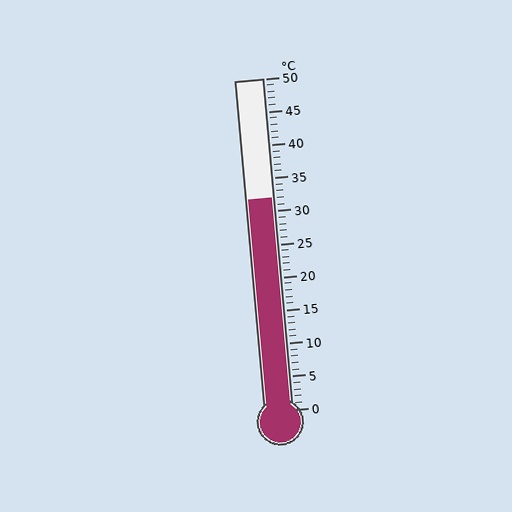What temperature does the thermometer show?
The thermometer shows approximately 32°C.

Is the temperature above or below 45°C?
The temperature is below 45°C.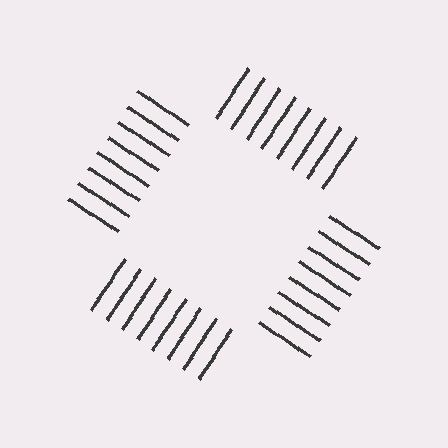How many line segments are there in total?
32 — 8 along each of the 4 edges.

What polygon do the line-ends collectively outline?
An illusory square — the line segments terminate on its edges but no continuous stroke is drawn.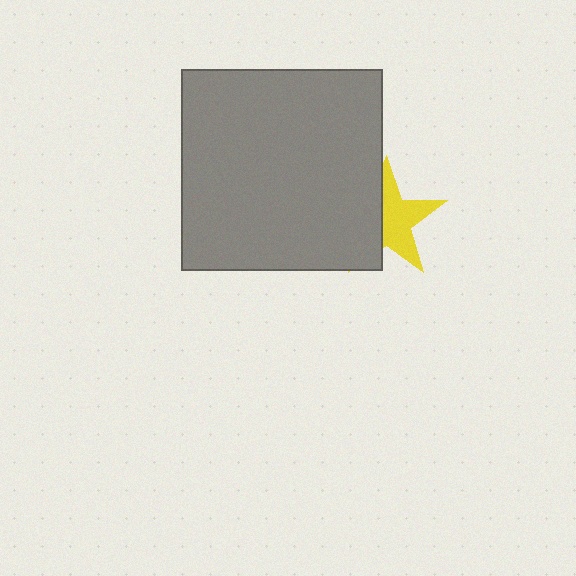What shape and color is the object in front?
The object in front is a gray square.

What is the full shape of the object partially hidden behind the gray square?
The partially hidden object is a yellow star.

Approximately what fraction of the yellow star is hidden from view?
Roughly 45% of the yellow star is hidden behind the gray square.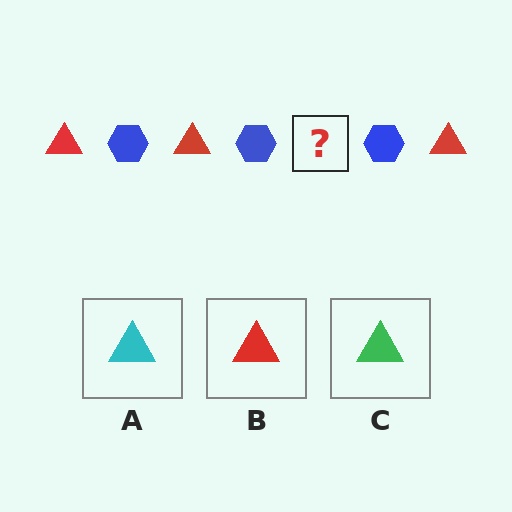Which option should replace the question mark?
Option B.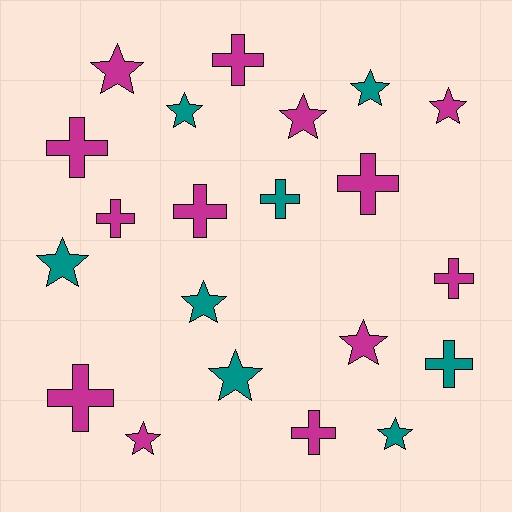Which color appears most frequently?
Magenta, with 13 objects.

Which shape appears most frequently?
Star, with 11 objects.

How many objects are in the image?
There are 21 objects.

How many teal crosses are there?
There are 2 teal crosses.